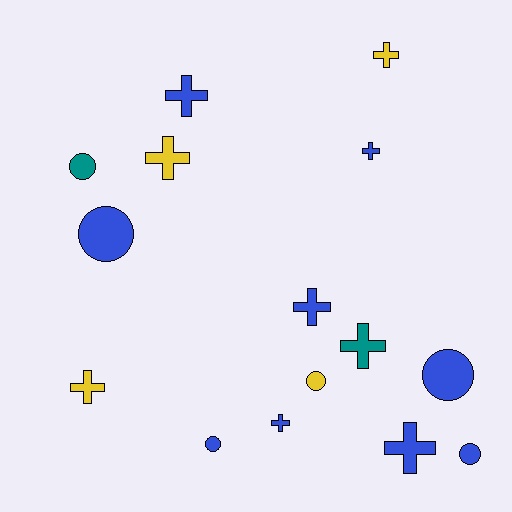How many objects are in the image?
There are 15 objects.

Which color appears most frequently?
Blue, with 9 objects.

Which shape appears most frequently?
Cross, with 9 objects.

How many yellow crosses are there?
There are 3 yellow crosses.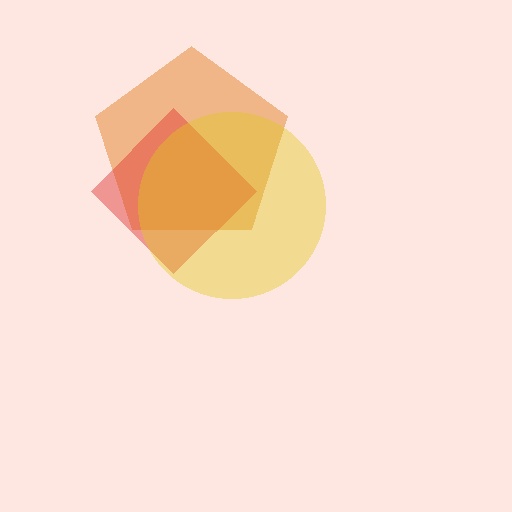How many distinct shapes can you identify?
There are 3 distinct shapes: an orange pentagon, a red diamond, a yellow circle.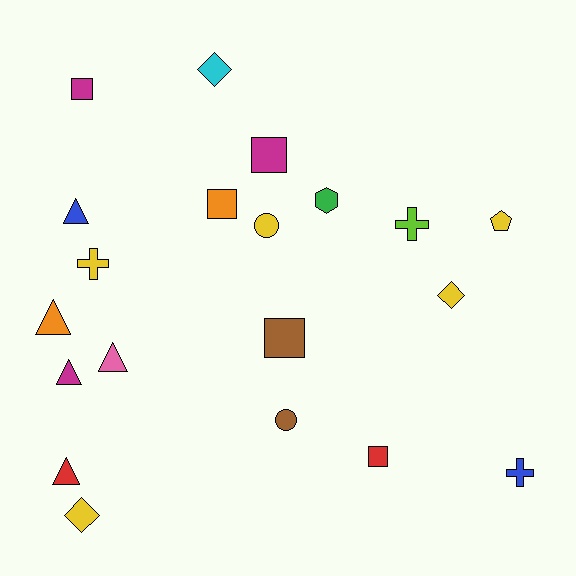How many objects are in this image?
There are 20 objects.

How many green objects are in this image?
There is 1 green object.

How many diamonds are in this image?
There are 3 diamonds.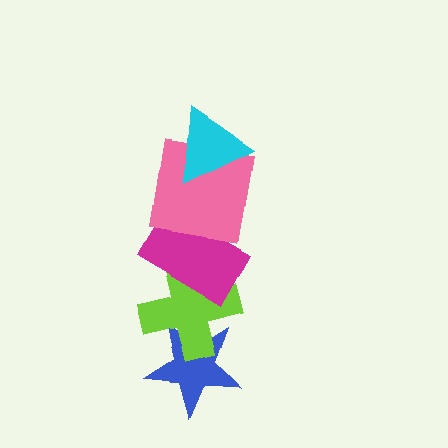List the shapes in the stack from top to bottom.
From top to bottom: the cyan triangle, the pink square, the magenta rectangle, the lime cross, the blue star.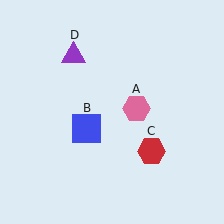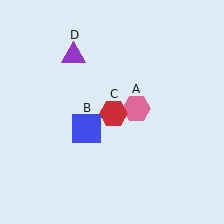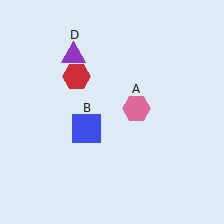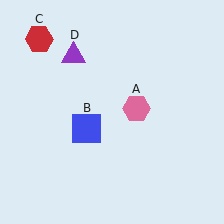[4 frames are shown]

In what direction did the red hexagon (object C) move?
The red hexagon (object C) moved up and to the left.